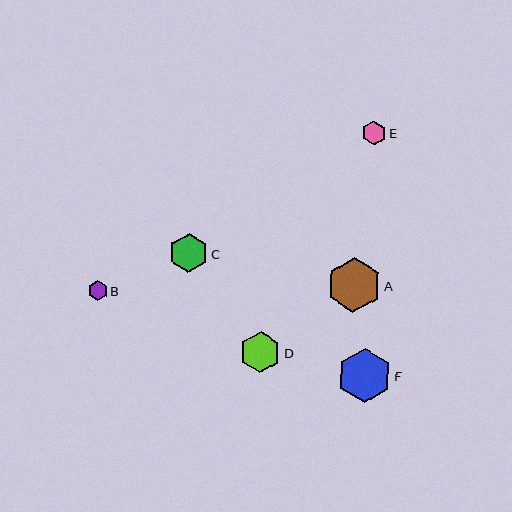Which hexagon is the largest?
Hexagon A is the largest with a size of approximately 55 pixels.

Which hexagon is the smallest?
Hexagon B is the smallest with a size of approximately 19 pixels.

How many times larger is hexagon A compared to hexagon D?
Hexagon A is approximately 1.3 times the size of hexagon D.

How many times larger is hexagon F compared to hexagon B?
Hexagon F is approximately 2.8 times the size of hexagon B.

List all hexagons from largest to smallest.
From largest to smallest: A, F, D, C, E, B.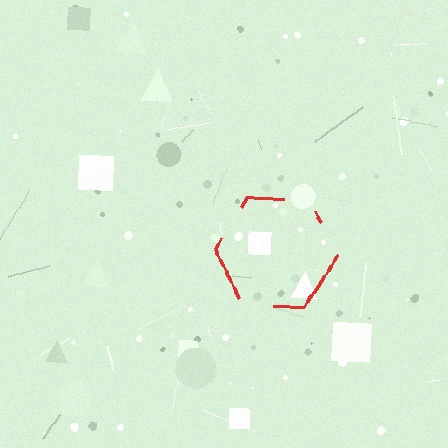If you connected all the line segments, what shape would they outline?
They would outline a hexagon.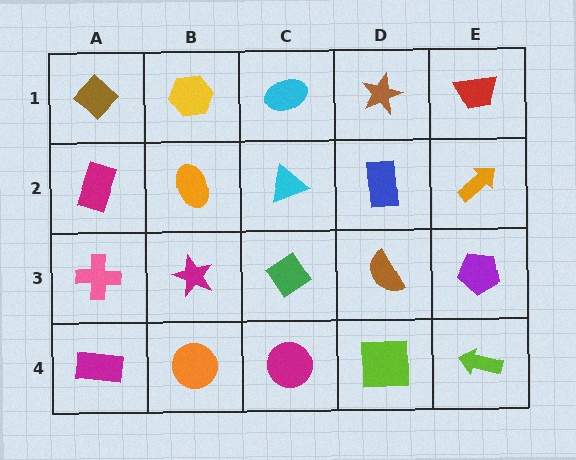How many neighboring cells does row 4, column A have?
2.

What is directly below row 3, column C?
A magenta circle.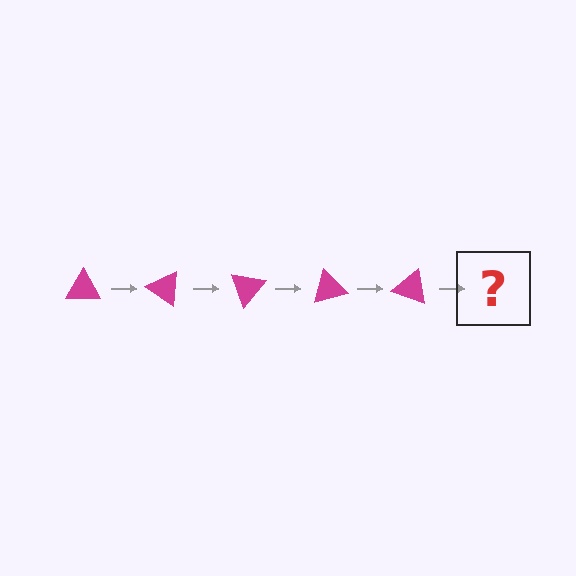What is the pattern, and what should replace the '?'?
The pattern is that the triangle rotates 35 degrees each step. The '?' should be a magenta triangle rotated 175 degrees.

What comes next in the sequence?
The next element should be a magenta triangle rotated 175 degrees.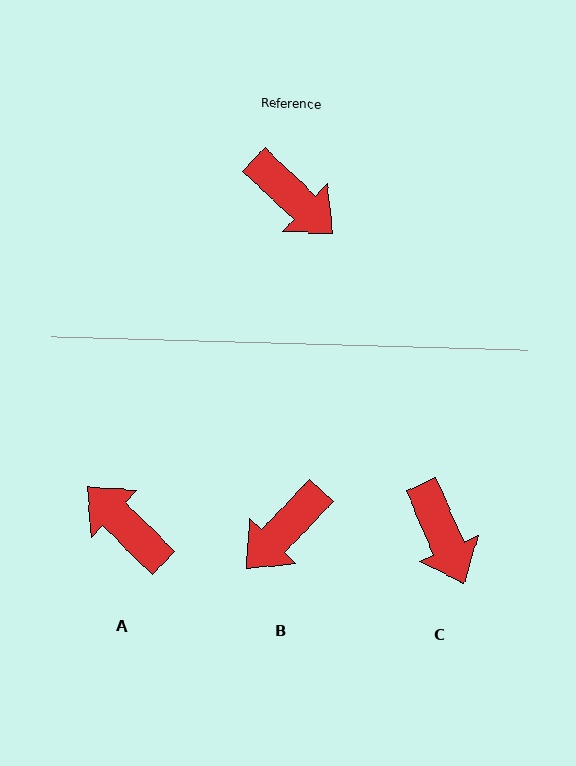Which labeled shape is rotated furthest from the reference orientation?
A, about 178 degrees away.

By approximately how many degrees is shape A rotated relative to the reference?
Approximately 178 degrees counter-clockwise.